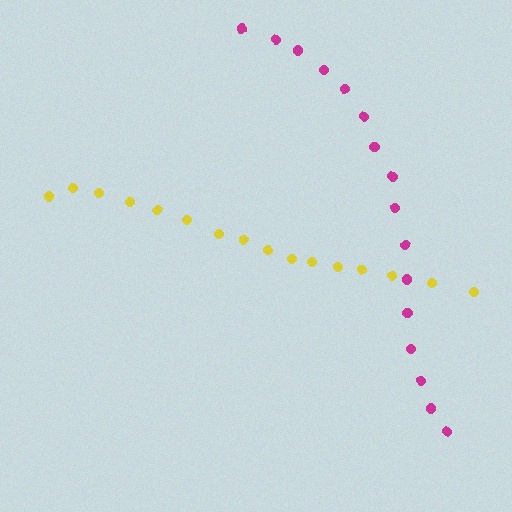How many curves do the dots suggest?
There are 2 distinct paths.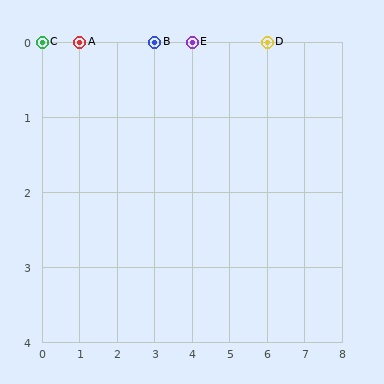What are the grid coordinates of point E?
Point E is at grid coordinates (4, 0).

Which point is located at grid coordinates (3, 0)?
Point B is at (3, 0).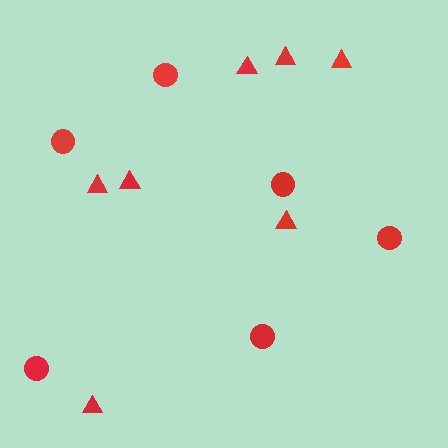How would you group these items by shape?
There are 2 groups: one group of triangles (7) and one group of circles (6).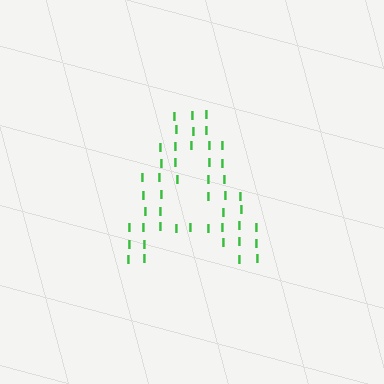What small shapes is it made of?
It is made of small letter I's.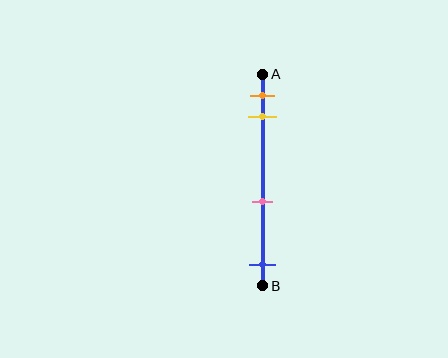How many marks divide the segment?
There are 4 marks dividing the segment.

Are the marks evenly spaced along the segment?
No, the marks are not evenly spaced.